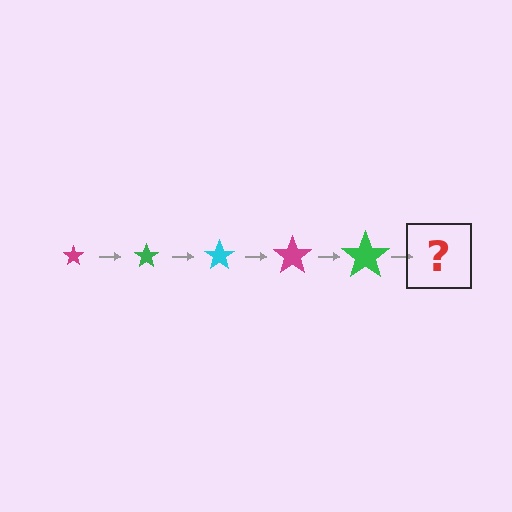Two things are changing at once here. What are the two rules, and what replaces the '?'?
The two rules are that the star grows larger each step and the color cycles through magenta, green, and cyan. The '?' should be a cyan star, larger than the previous one.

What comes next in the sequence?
The next element should be a cyan star, larger than the previous one.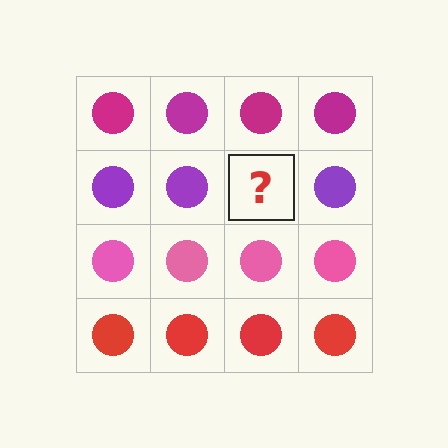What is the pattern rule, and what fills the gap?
The rule is that each row has a consistent color. The gap should be filled with a purple circle.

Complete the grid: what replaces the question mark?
The question mark should be replaced with a purple circle.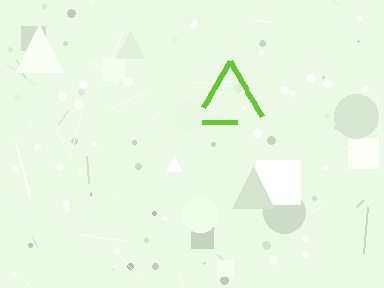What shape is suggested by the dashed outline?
The dashed outline suggests a triangle.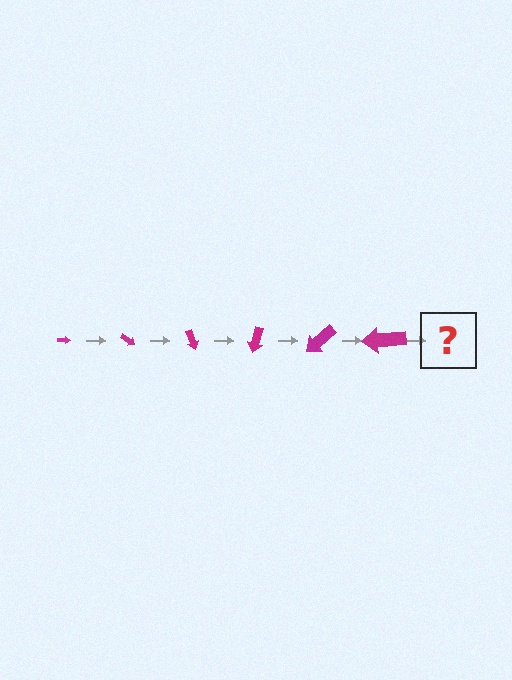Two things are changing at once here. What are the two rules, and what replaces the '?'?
The two rules are that the arrow grows larger each step and it rotates 35 degrees each step. The '?' should be an arrow, larger than the previous one and rotated 210 degrees from the start.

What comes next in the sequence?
The next element should be an arrow, larger than the previous one and rotated 210 degrees from the start.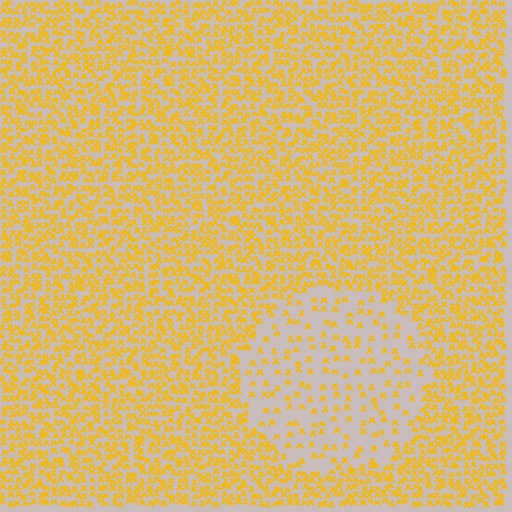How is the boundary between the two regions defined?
The boundary is defined by a change in element density (approximately 2.8x ratio). All elements are the same color, size, and shape.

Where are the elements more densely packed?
The elements are more densely packed outside the circle boundary.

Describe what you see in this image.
The image contains small yellow elements arranged at two different densities. A circle-shaped region is visible where the elements are less densely packed than the surrounding area.